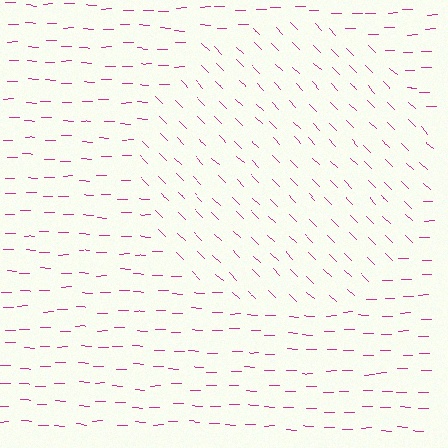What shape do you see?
I see a circle.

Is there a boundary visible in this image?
Yes, there is a texture boundary formed by a change in line orientation.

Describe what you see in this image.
The image is filled with small magenta line segments. A circle region in the image has lines oriented differently from the surrounding lines, creating a visible texture boundary.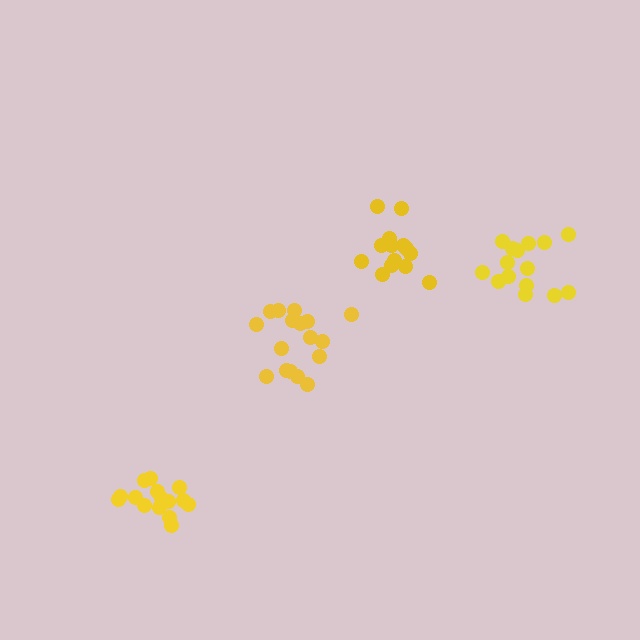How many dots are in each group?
Group 1: 17 dots, Group 2: 14 dots, Group 3: 15 dots, Group 4: 15 dots (61 total).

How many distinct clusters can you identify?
There are 4 distinct clusters.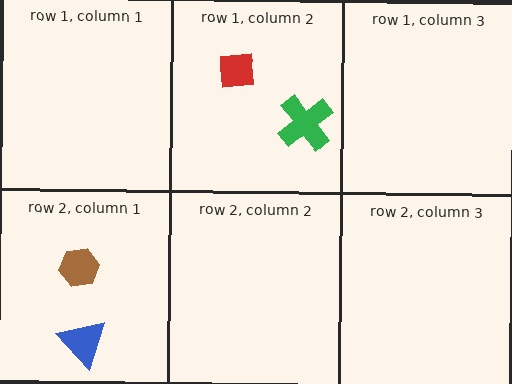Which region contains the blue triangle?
The row 2, column 1 region.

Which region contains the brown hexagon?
The row 2, column 1 region.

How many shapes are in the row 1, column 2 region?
2.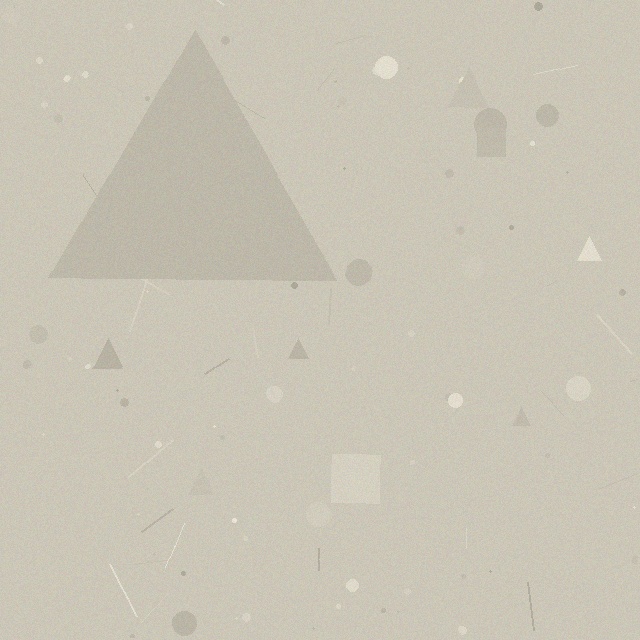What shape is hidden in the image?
A triangle is hidden in the image.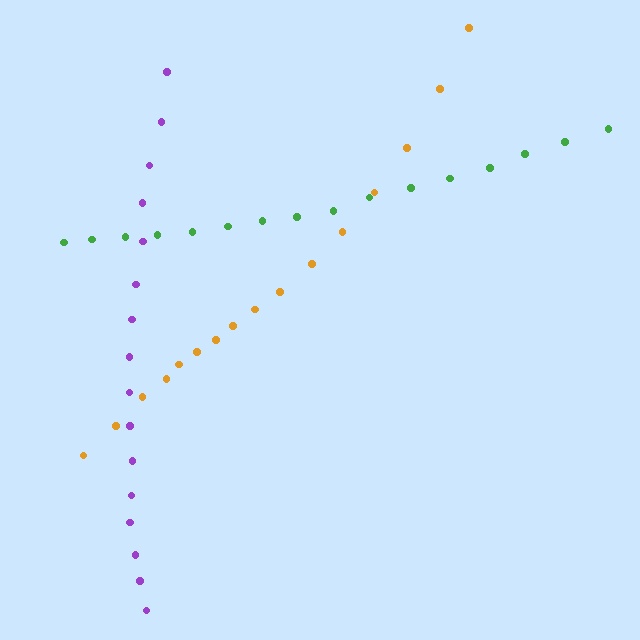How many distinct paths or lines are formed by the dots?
There are 3 distinct paths.